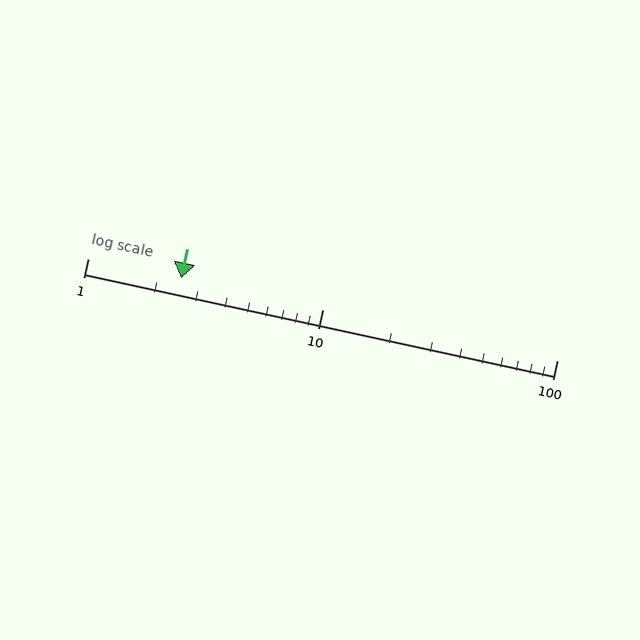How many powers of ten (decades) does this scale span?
The scale spans 2 decades, from 1 to 100.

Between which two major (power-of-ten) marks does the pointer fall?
The pointer is between 1 and 10.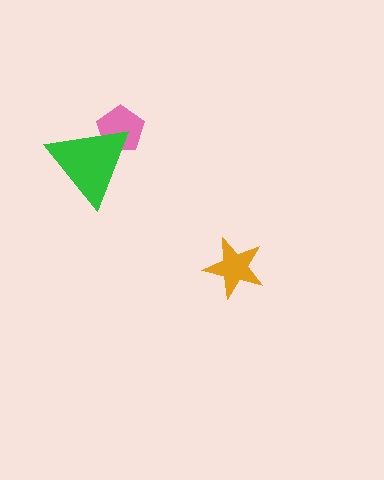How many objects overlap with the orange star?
0 objects overlap with the orange star.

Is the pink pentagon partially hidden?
Yes, it is partially covered by another shape.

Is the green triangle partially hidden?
No, no other shape covers it.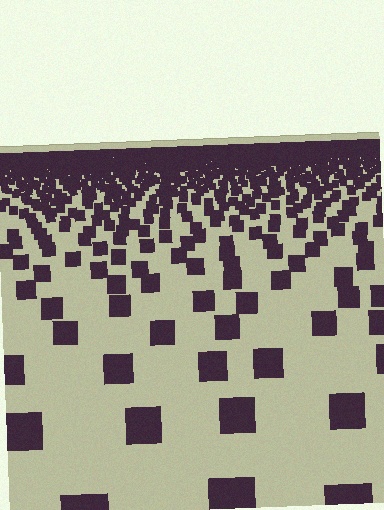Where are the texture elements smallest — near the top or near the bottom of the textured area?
Near the top.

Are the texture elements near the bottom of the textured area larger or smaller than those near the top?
Larger. Near the bottom, elements are closer to the viewer and appear at a bigger on-screen size.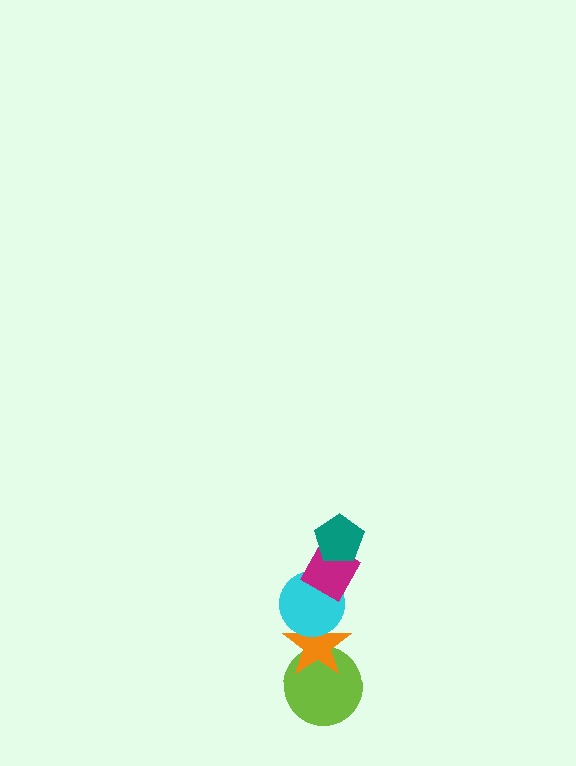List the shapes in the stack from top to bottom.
From top to bottom: the teal pentagon, the magenta diamond, the cyan circle, the orange star, the lime circle.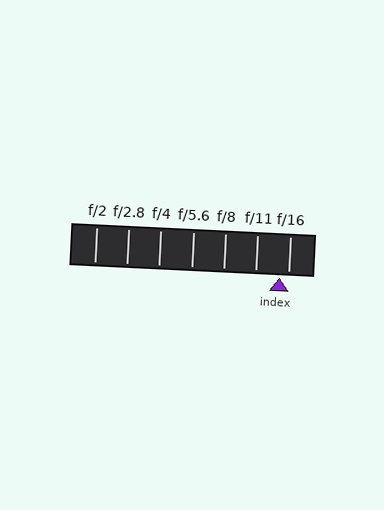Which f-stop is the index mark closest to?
The index mark is closest to f/16.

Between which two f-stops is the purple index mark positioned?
The index mark is between f/11 and f/16.